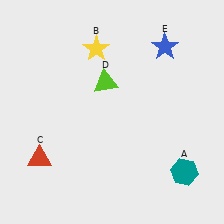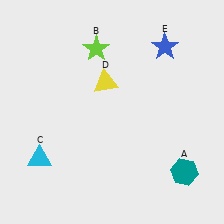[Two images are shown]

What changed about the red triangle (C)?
In Image 1, C is red. In Image 2, it changed to cyan.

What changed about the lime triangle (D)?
In Image 1, D is lime. In Image 2, it changed to yellow.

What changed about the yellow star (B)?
In Image 1, B is yellow. In Image 2, it changed to lime.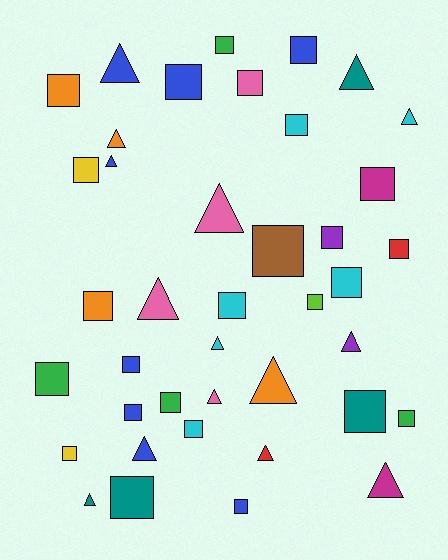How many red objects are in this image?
There are 2 red objects.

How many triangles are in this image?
There are 15 triangles.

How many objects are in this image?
There are 40 objects.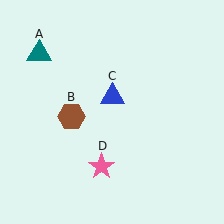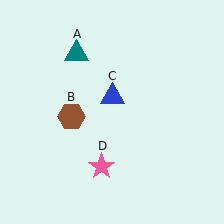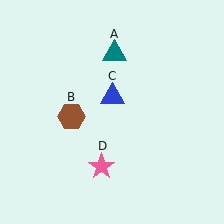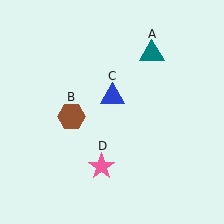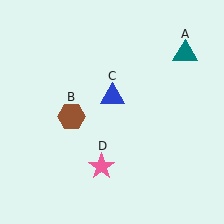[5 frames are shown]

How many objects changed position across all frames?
1 object changed position: teal triangle (object A).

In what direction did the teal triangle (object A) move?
The teal triangle (object A) moved right.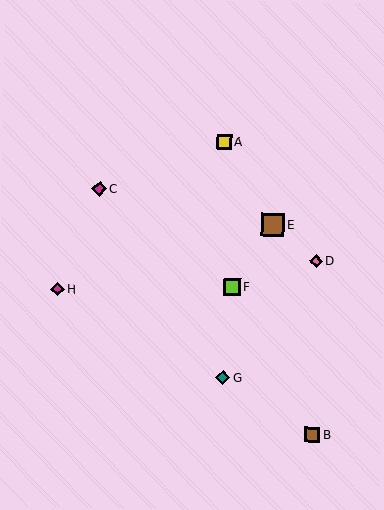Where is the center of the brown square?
The center of the brown square is at (272, 225).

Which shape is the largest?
The brown square (labeled E) is the largest.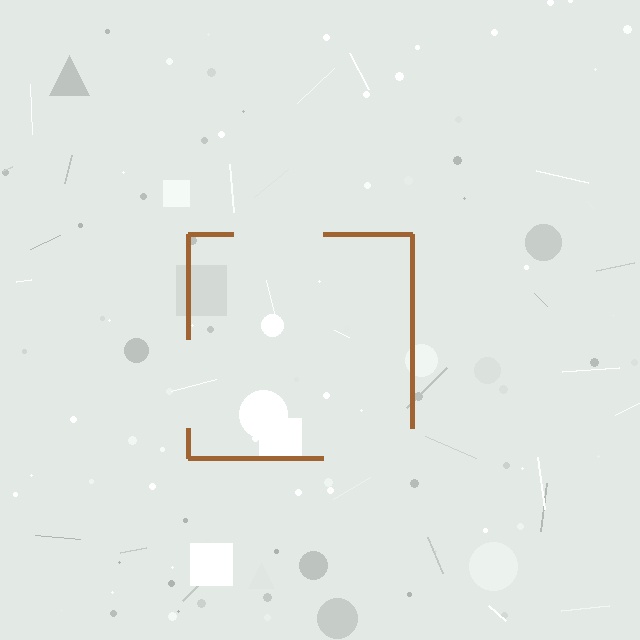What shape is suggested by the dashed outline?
The dashed outline suggests a square.